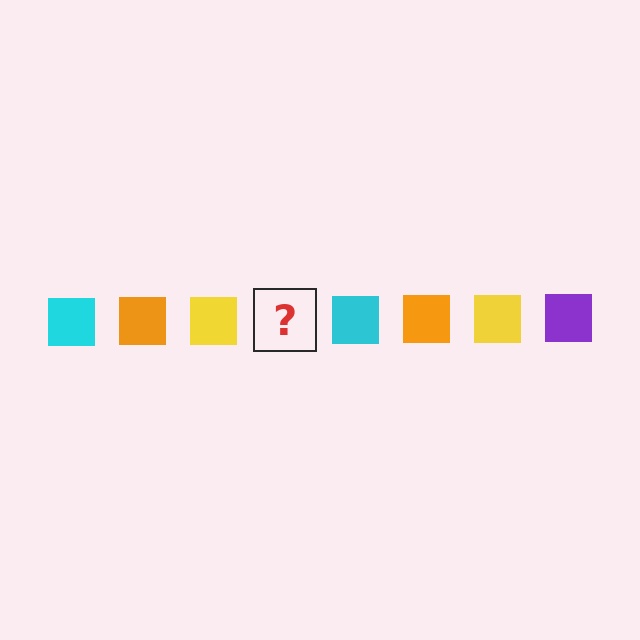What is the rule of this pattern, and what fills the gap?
The rule is that the pattern cycles through cyan, orange, yellow, purple squares. The gap should be filled with a purple square.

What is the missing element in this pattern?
The missing element is a purple square.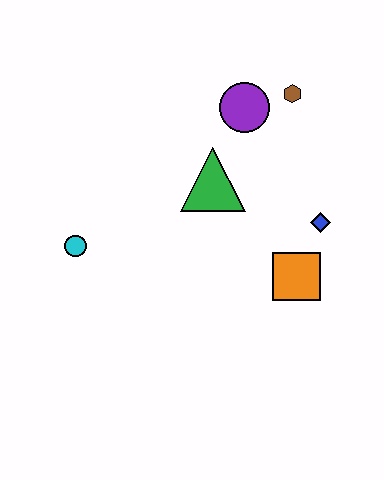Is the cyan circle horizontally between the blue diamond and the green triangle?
No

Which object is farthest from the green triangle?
The cyan circle is farthest from the green triangle.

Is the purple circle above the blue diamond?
Yes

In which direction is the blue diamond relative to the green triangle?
The blue diamond is to the right of the green triangle.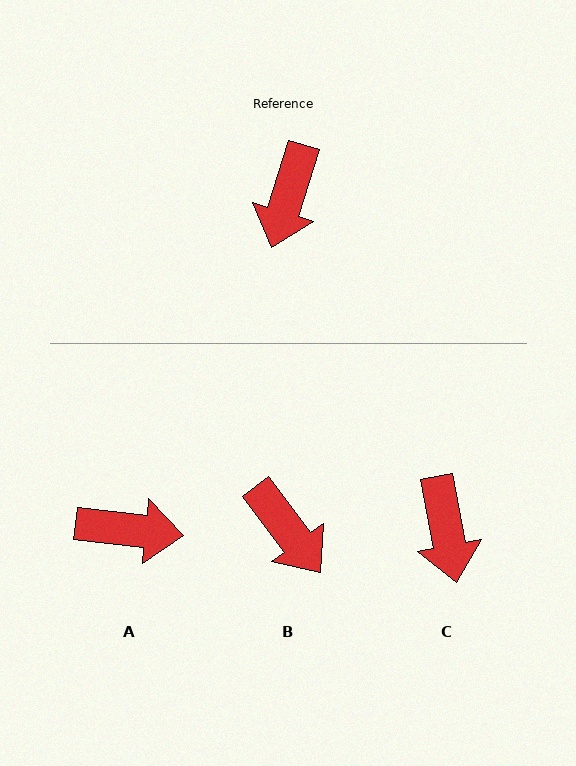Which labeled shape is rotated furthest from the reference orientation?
A, about 102 degrees away.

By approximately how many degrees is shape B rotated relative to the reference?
Approximately 54 degrees counter-clockwise.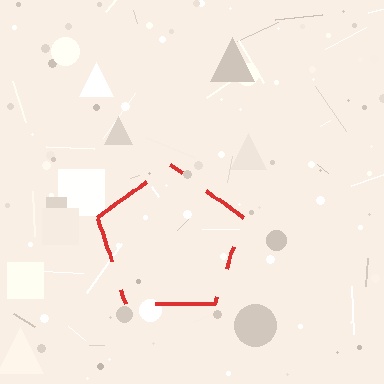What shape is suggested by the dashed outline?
The dashed outline suggests a pentagon.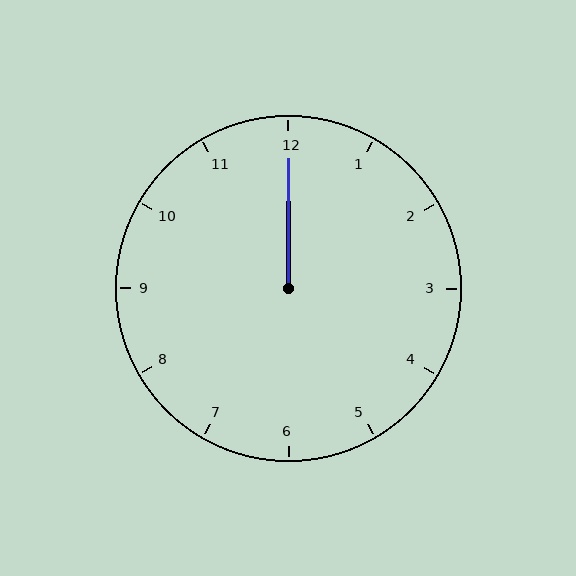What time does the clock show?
12:00.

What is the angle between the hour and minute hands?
Approximately 0 degrees.